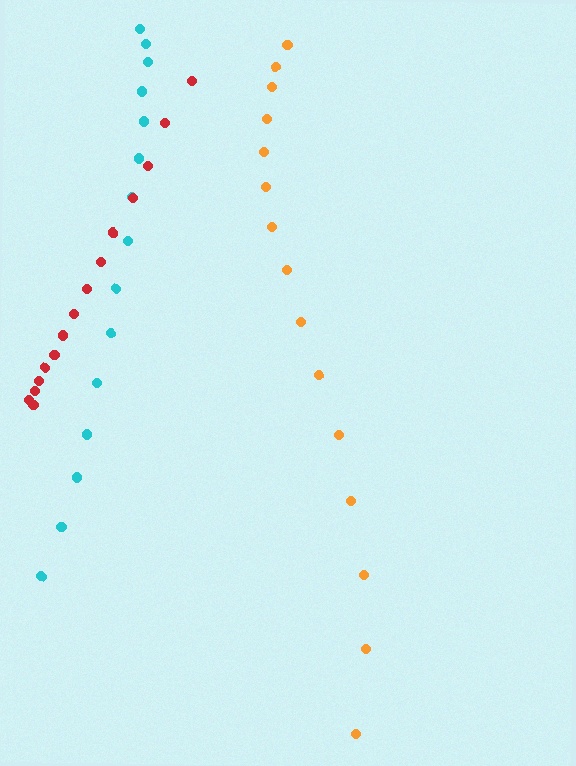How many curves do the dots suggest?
There are 3 distinct paths.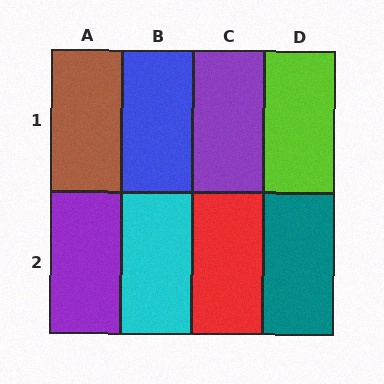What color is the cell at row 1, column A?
Brown.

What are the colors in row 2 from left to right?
Purple, cyan, red, teal.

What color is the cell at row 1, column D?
Lime.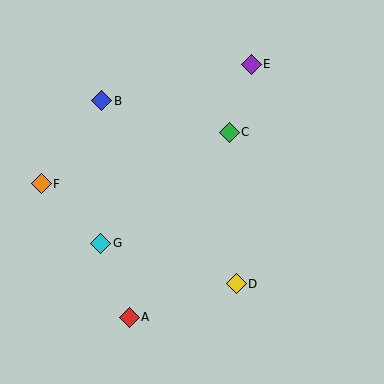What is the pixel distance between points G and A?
The distance between G and A is 79 pixels.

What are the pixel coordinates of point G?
Point G is at (101, 243).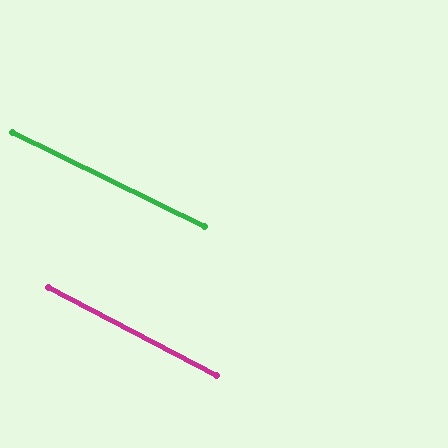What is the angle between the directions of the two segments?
Approximately 1 degree.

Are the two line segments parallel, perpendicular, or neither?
Parallel — their directions differ by only 1.4°.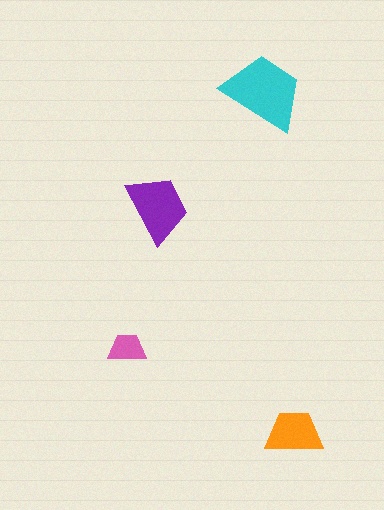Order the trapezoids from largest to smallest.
the cyan one, the purple one, the orange one, the pink one.